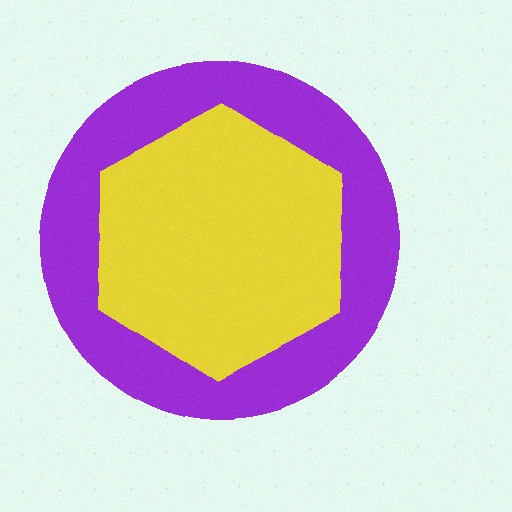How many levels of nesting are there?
2.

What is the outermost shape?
The purple circle.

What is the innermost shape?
The yellow hexagon.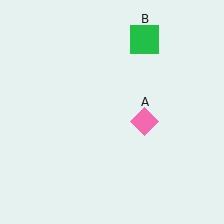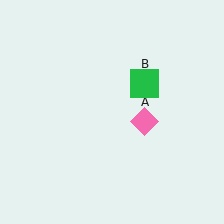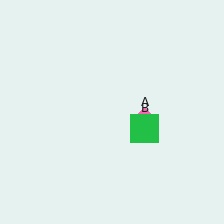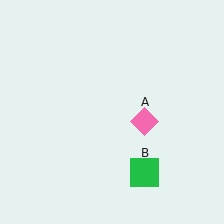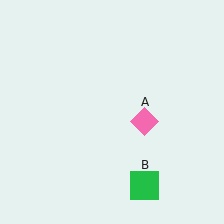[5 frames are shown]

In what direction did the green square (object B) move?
The green square (object B) moved down.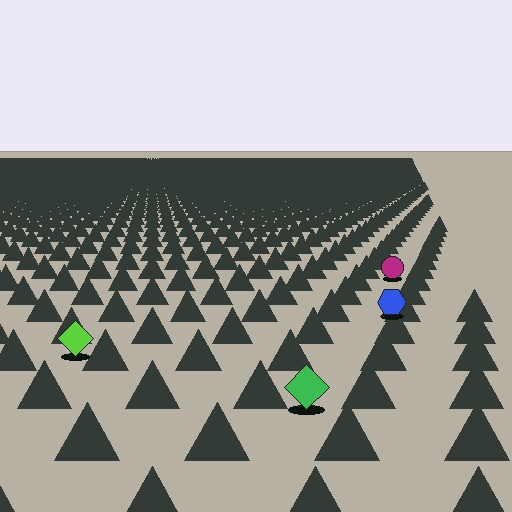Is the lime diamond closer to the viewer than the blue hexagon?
Yes. The lime diamond is closer — you can tell from the texture gradient: the ground texture is coarser near it.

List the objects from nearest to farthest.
From nearest to farthest: the green diamond, the lime diamond, the blue hexagon, the magenta circle.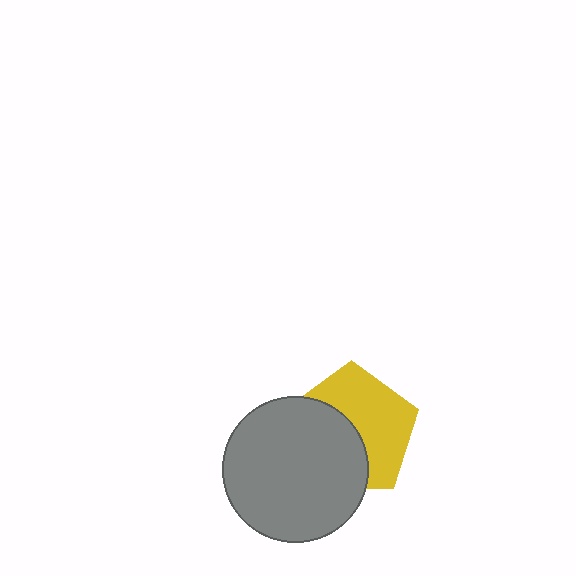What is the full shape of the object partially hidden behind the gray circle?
The partially hidden object is a yellow pentagon.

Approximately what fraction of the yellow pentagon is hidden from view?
Roughly 46% of the yellow pentagon is hidden behind the gray circle.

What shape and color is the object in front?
The object in front is a gray circle.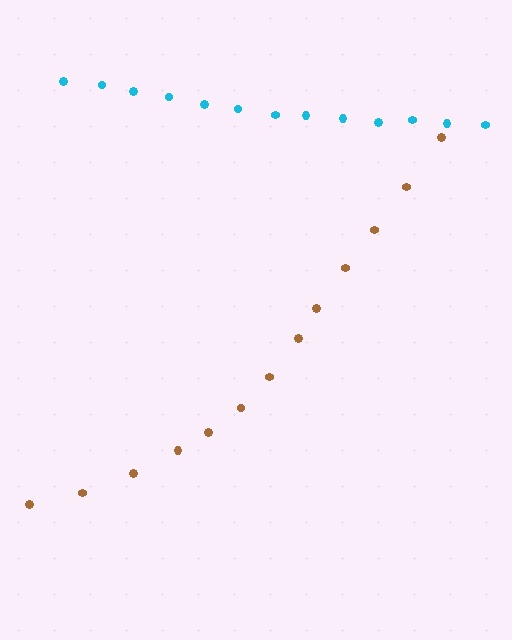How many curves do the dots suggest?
There are 2 distinct paths.